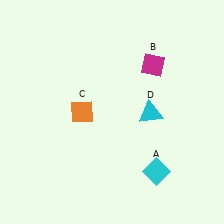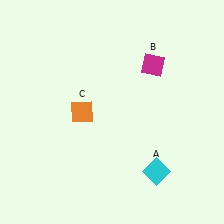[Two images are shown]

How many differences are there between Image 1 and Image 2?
There is 1 difference between the two images.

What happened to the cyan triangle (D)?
The cyan triangle (D) was removed in Image 2. It was in the bottom-right area of Image 1.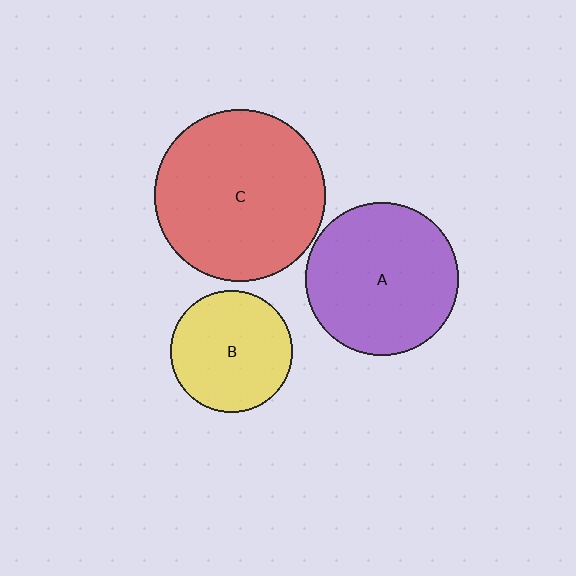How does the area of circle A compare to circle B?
Approximately 1.6 times.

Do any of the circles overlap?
No, none of the circles overlap.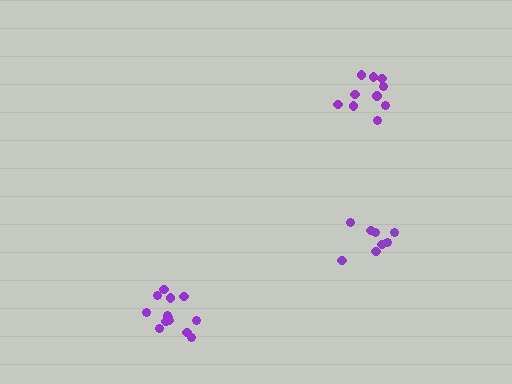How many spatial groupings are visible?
There are 3 spatial groupings.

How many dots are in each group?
Group 1: 13 dots, Group 2: 10 dots, Group 3: 8 dots (31 total).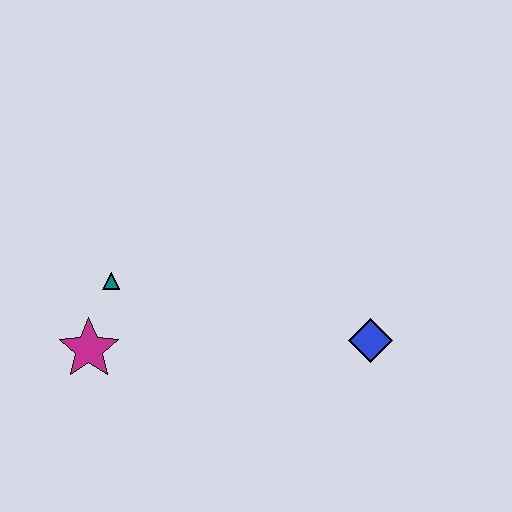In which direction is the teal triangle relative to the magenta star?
The teal triangle is above the magenta star.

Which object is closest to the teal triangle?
The magenta star is closest to the teal triangle.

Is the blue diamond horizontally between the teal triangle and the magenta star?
No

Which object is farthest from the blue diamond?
The magenta star is farthest from the blue diamond.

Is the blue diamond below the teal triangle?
Yes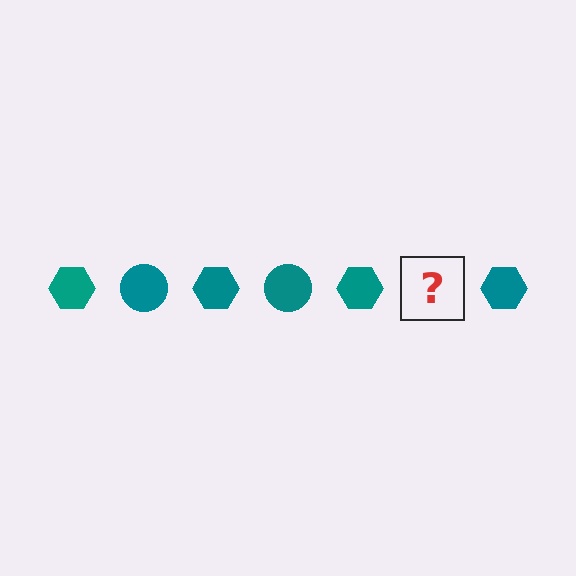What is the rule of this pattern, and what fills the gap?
The rule is that the pattern cycles through hexagon, circle shapes in teal. The gap should be filled with a teal circle.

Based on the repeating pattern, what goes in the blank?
The blank should be a teal circle.